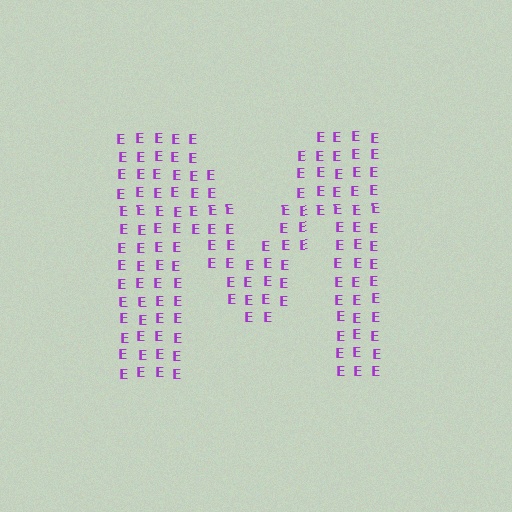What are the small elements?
The small elements are letter E's.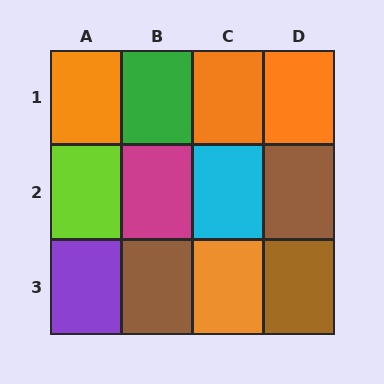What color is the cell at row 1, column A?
Orange.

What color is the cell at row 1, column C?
Orange.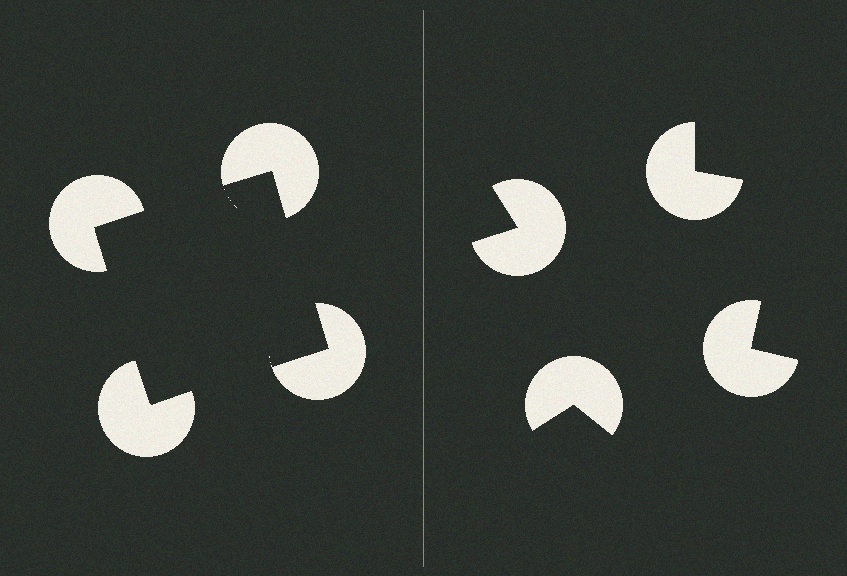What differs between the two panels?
The pac-man discs are positioned identically on both sides; only the wedge orientations differ. On the left they align to a square; on the right they are misaligned.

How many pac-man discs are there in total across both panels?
8 — 4 on each side.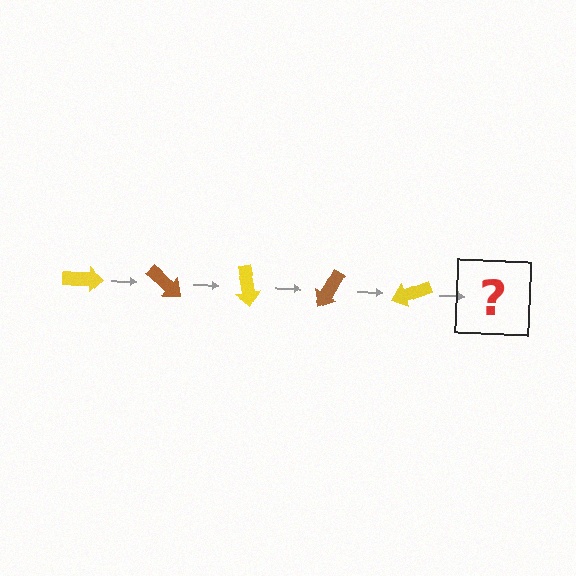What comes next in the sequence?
The next element should be a brown arrow, rotated 200 degrees from the start.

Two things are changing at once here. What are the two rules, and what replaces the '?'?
The two rules are that it rotates 40 degrees each step and the color cycles through yellow and brown. The '?' should be a brown arrow, rotated 200 degrees from the start.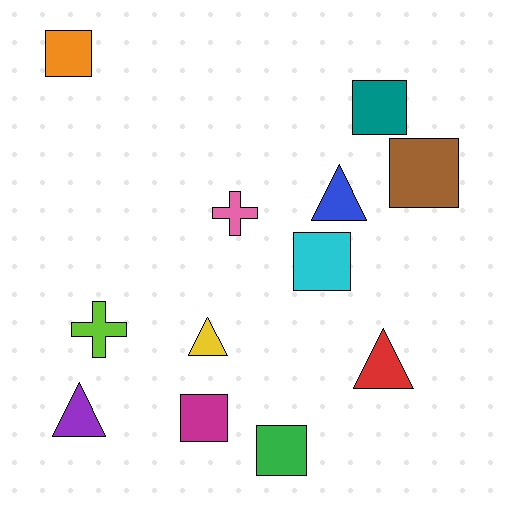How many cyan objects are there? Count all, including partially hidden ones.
There is 1 cyan object.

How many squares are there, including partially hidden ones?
There are 6 squares.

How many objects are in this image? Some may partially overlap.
There are 12 objects.